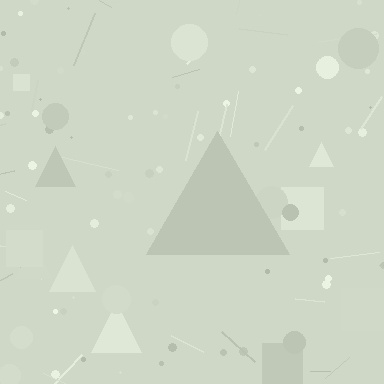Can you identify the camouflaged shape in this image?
The camouflaged shape is a triangle.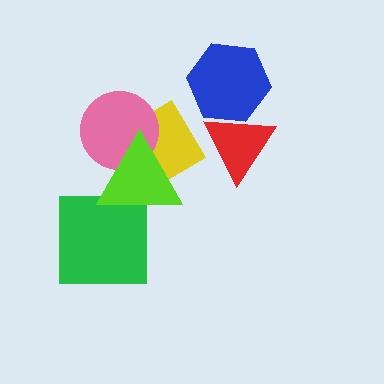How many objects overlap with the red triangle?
2 objects overlap with the red triangle.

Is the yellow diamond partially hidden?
Yes, it is partially covered by another shape.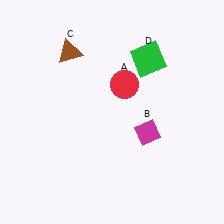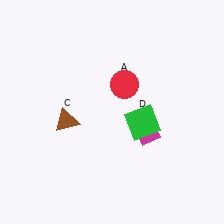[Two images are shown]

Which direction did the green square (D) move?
The green square (D) moved down.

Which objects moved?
The objects that moved are: the brown triangle (C), the green square (D).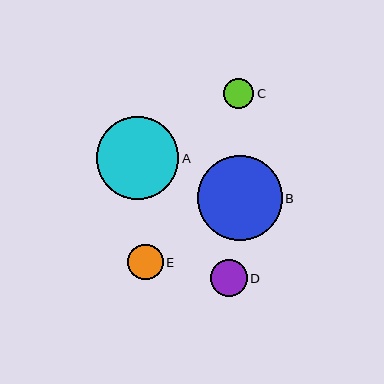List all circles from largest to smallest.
From largest to smallest: B, A, D, E, C.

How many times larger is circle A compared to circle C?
Circle A is approximately 2.7 times the size of circle C.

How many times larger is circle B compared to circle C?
Circle B is approximately 2.8 times the size of circle C.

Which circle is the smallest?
Circle C is the smallest with a size of approximately 30 pixels.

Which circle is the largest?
Circle B is the largest with a size of approximately 85 pixels.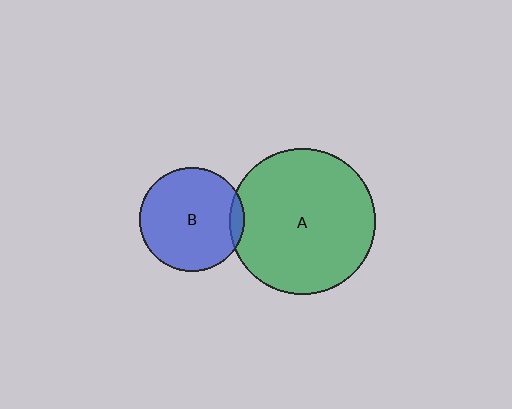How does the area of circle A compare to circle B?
Approximately 1.9 times.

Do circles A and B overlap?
Yes.